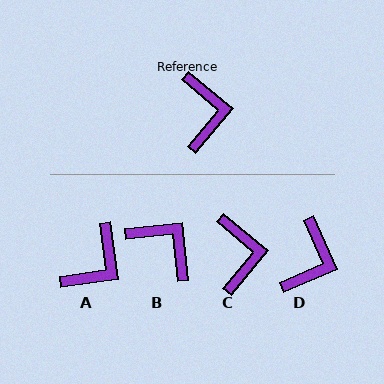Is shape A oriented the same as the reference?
No, it is off by about 42 degrees.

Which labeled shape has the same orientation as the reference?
C.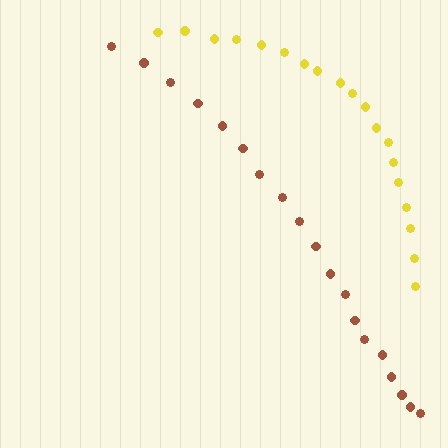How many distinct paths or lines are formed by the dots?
There are 2 distinct paths.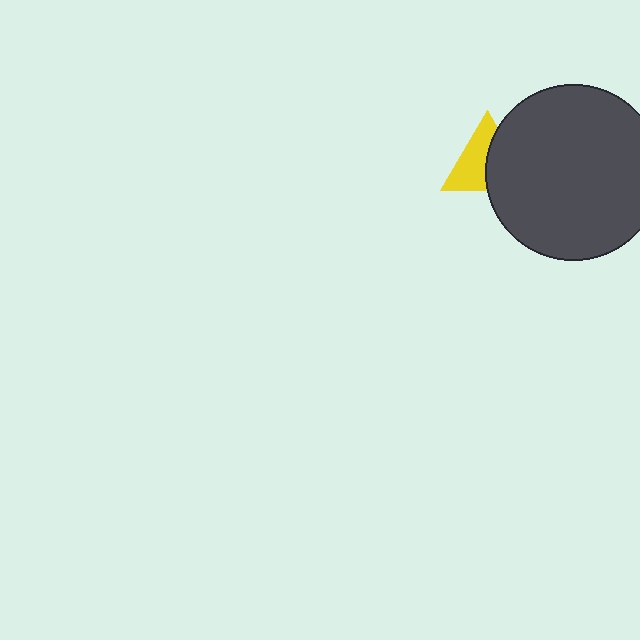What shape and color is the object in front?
The object in front is a dark gray circle.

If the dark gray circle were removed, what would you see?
You would see the complete yellow triangle.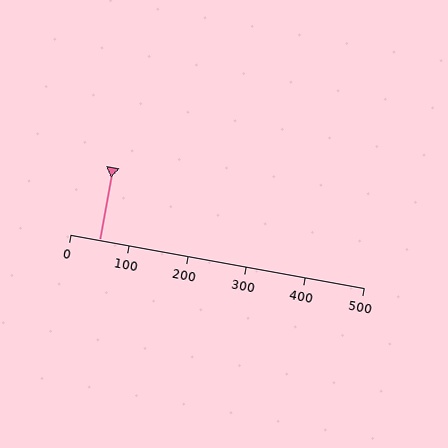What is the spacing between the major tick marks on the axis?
The major ticks are spaced 100 apart.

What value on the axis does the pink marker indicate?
The marker indicates approximately 50.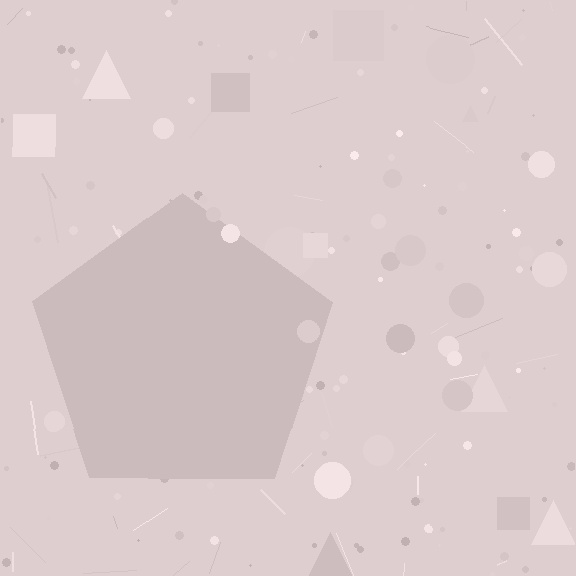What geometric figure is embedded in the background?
A pentagon is embedded in the background.